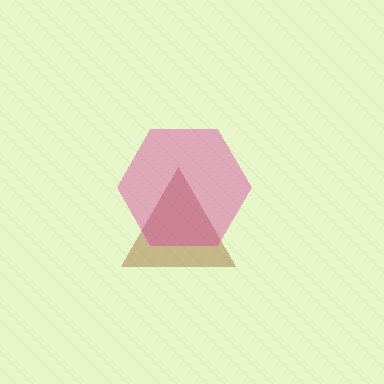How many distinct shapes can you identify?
There are 2 distinct shapes: a brown triangle, a magenta hexagon.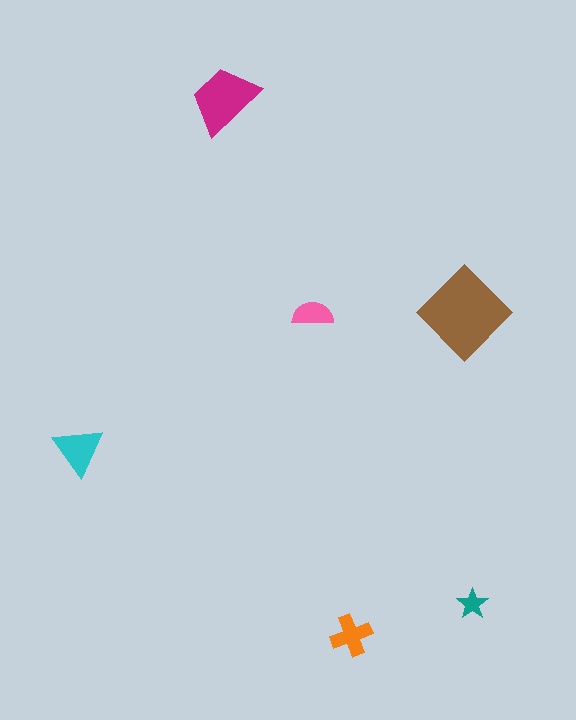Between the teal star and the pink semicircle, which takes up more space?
The pink semicircle.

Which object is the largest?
The brown diamond.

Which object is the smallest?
The teal star.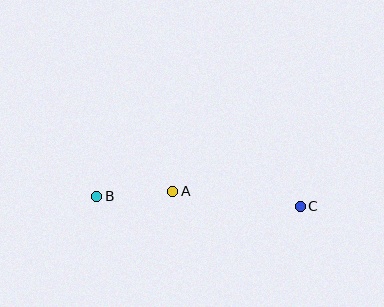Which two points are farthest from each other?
Points B and C are farthest from each other.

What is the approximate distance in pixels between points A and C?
The distance between A and C is approximately 128 pixels.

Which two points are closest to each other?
Points A and B are closest to each other.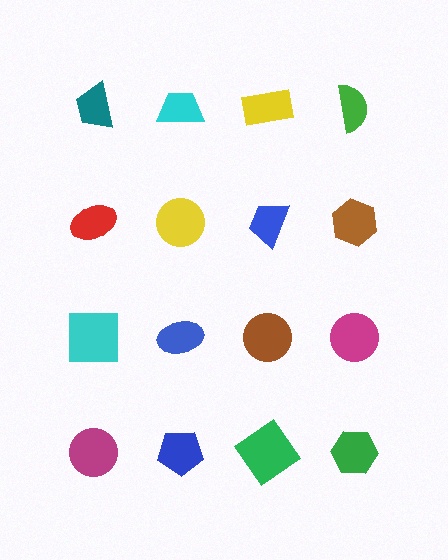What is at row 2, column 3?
A blue trapezoid.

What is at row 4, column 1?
A magenta circle.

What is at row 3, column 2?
A blue ellipse.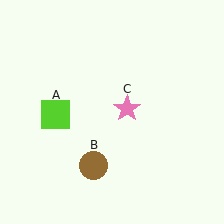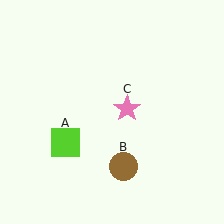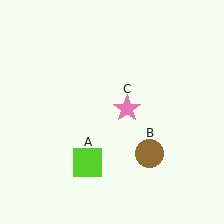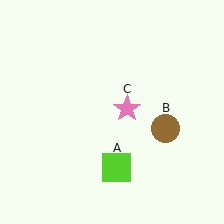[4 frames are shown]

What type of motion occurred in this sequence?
The lime square (object A), brown circle (object B) rotated counterclockwise around the center of the scene.